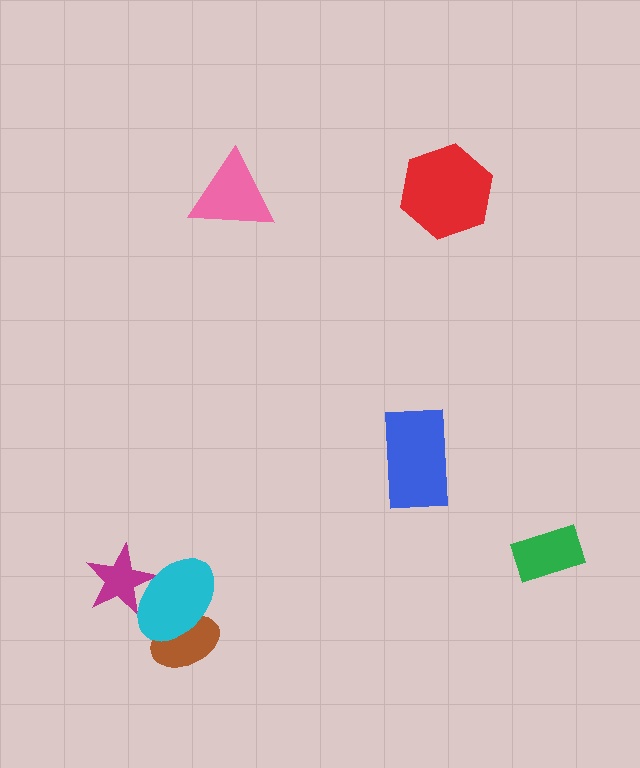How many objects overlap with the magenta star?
1 object overlaps with the magenta star.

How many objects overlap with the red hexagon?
0 objects overlap with the red hexagon.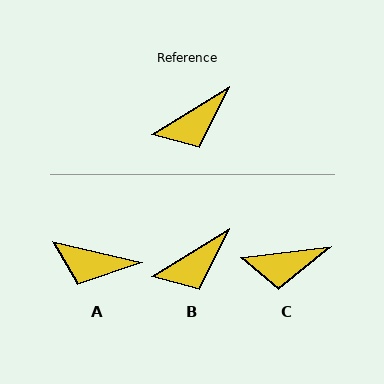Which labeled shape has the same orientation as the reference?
B.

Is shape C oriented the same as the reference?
No, it is off by about 25 degrees.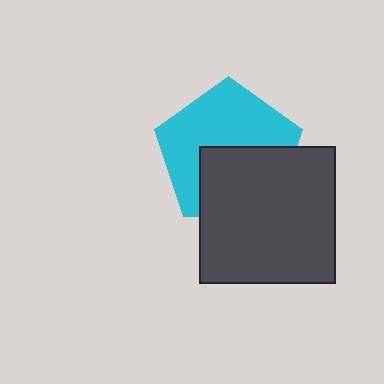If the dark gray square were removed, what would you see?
You would see the complete cyan pentagon.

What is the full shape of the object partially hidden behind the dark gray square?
The partially hidden object is a cyan pentagon.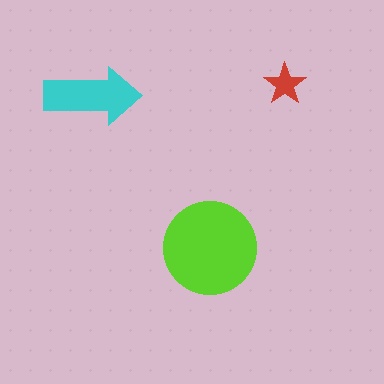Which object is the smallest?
The red star.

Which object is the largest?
The lime circle.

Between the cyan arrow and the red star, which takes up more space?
The cyan arrow.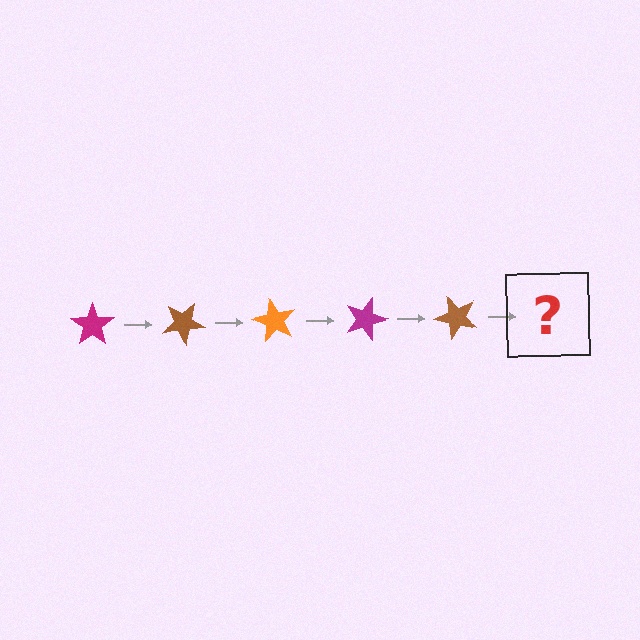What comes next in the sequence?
The next element should be an orange star, rotated 150 degrees from the start.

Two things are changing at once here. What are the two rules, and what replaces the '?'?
The two rules are that it rotates 30 degrees each step and the color cycles through magenta, brown, and orange. The '?' should be an orange star, rotated 150 degrees from the start.